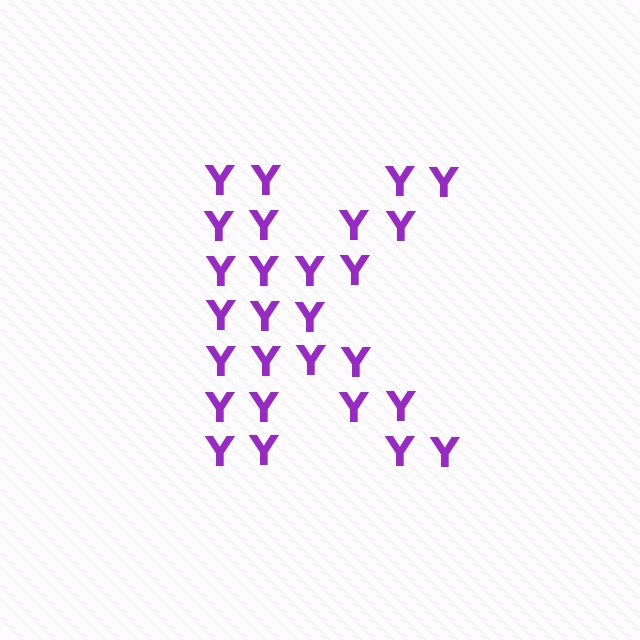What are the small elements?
The small elements are letter Y's.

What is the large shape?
The large shape is the letter K.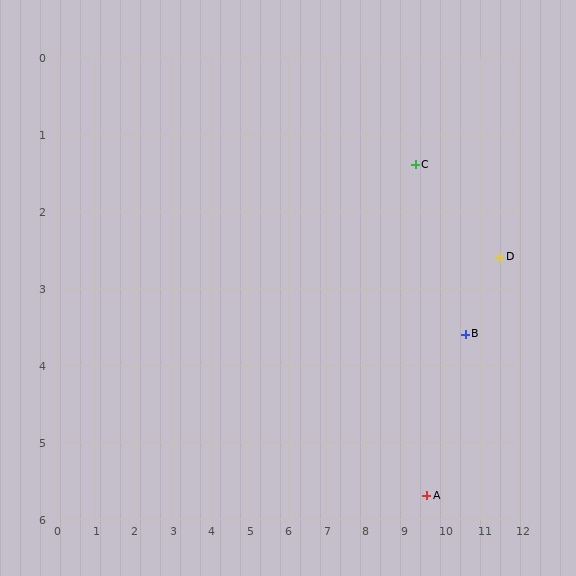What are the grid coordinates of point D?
Point D is at approximately (11.5, 2.6).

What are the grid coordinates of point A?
Point A is at approximately (9.6, 5.7).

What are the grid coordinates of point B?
Point B is at approximately (10.6, 3.6).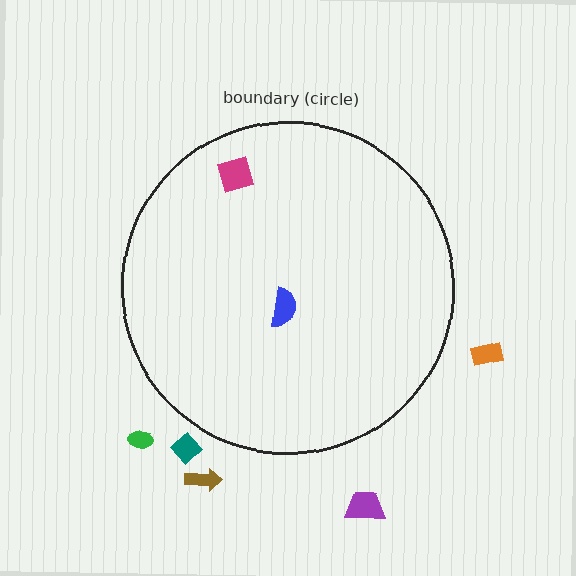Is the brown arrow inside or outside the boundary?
Outside.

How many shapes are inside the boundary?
2 inside, 5 outside.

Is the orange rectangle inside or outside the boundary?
Outside.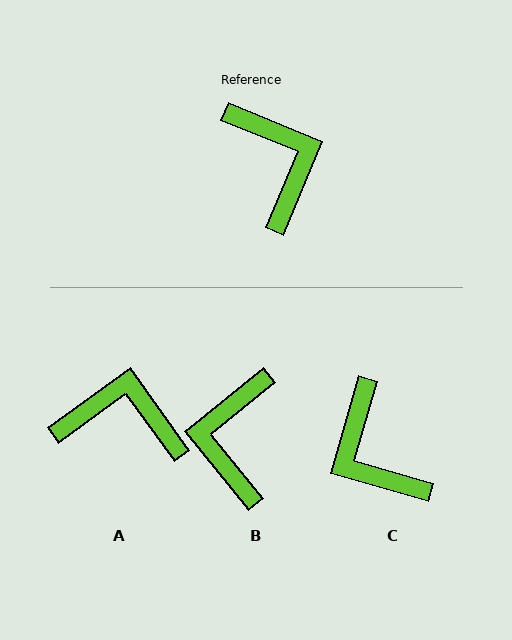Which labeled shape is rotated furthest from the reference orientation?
C, about 174 degrees away.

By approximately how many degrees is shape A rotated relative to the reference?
Approximately 58 degrees counter-clockwise.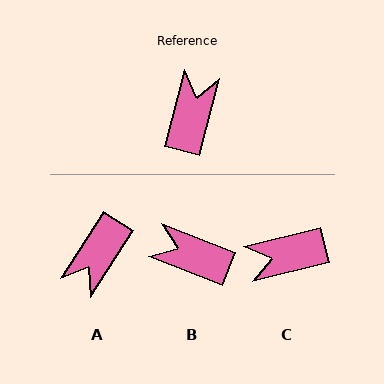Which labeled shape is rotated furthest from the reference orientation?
A, about 162 degrees away.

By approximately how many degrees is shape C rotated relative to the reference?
Approximately 119 degrees counter-clockwise.